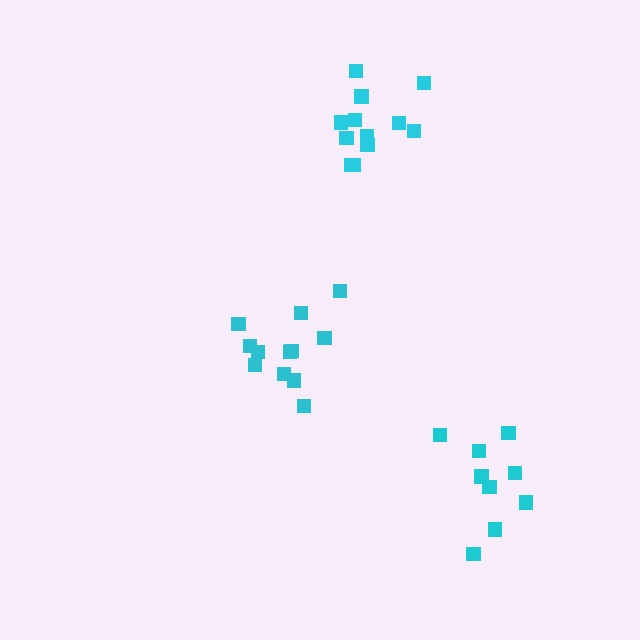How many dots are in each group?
Group 1: 12 dots, Group 2: 12 dots, Group 3: 9 dots (33 total).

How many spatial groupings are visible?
There are 3 spatial groupings.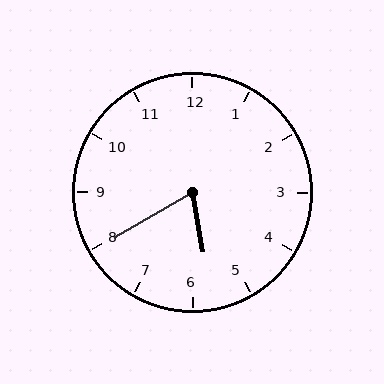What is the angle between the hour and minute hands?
Approximately 70 degrees.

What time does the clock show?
5:40.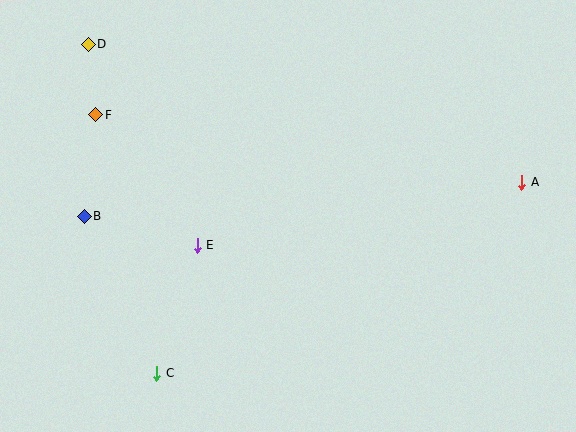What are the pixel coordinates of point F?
Point F is at (96, 115).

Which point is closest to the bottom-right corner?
Point A is closest to the bottom-right corner.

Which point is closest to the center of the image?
Point E at (197, 246) is closest to the center.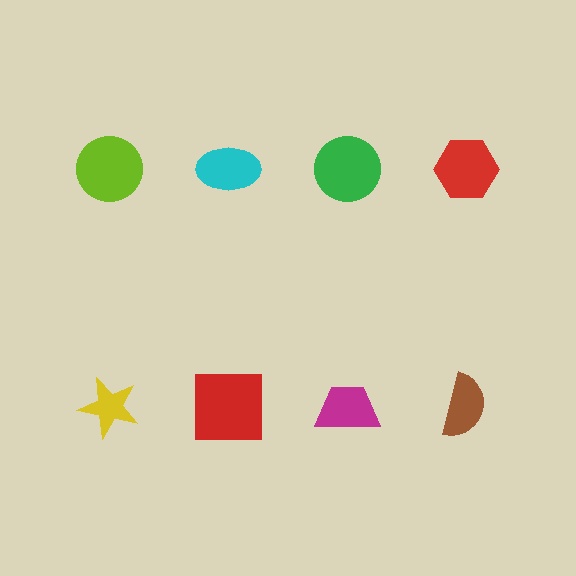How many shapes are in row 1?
4 shapes.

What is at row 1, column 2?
A cyan ellipse.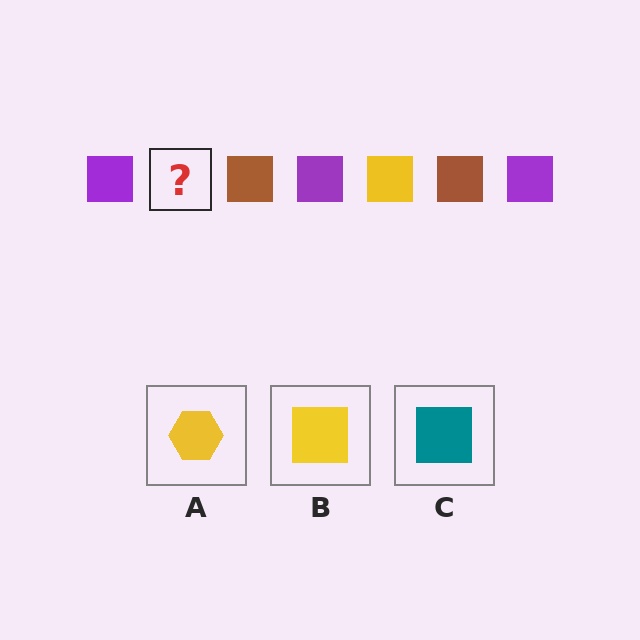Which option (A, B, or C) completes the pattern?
B.